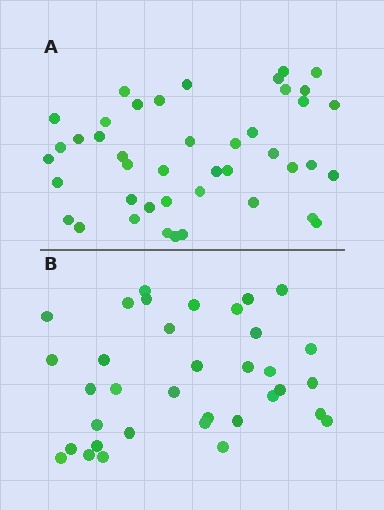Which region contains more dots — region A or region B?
Region A (the top region) has more dots.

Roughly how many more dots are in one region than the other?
Region A has roughly 8 or so more dots than region B.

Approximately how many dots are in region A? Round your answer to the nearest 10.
About 40 dots. (The exact count is 43, which rounds to 40.)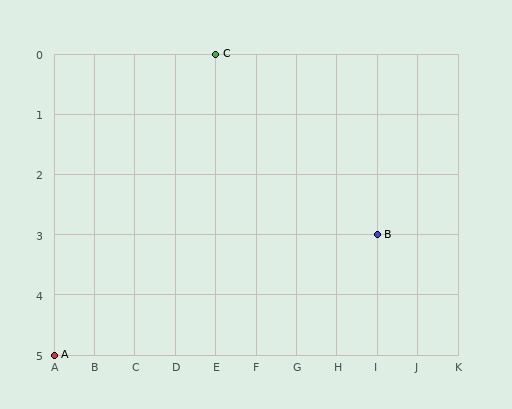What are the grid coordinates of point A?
Point A is at grid coordinates (A, 5).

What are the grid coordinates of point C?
Point C is at grid coordinates (E, 0).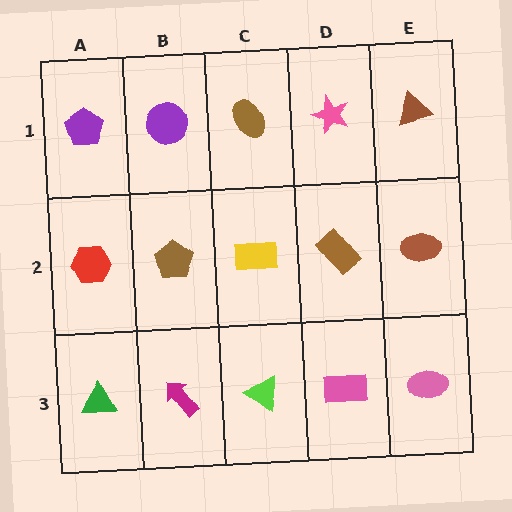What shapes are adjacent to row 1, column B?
A brown pentagon (row 2, column B), a purple pentagon (row 1, column A), a brown ellipse (row 1, column C).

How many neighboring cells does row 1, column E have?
2.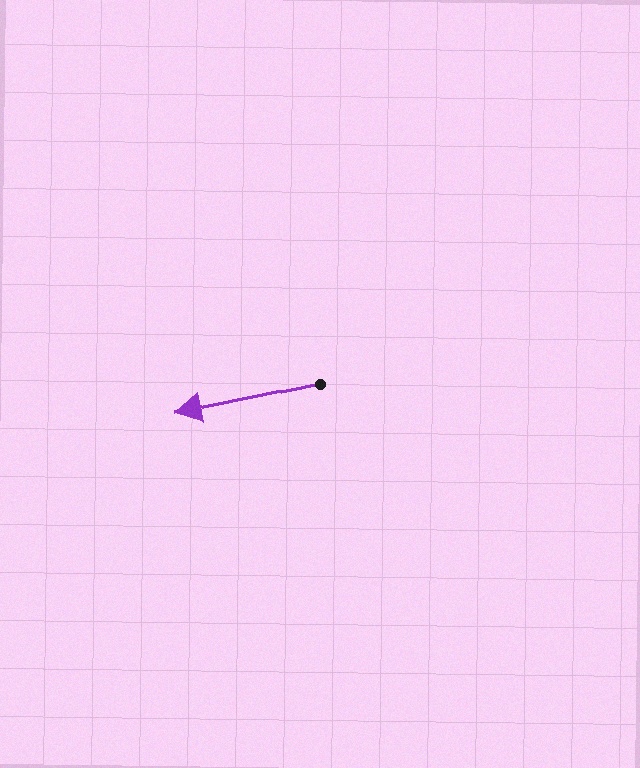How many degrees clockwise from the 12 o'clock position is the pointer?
Approximately 258 degrees.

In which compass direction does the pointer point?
West.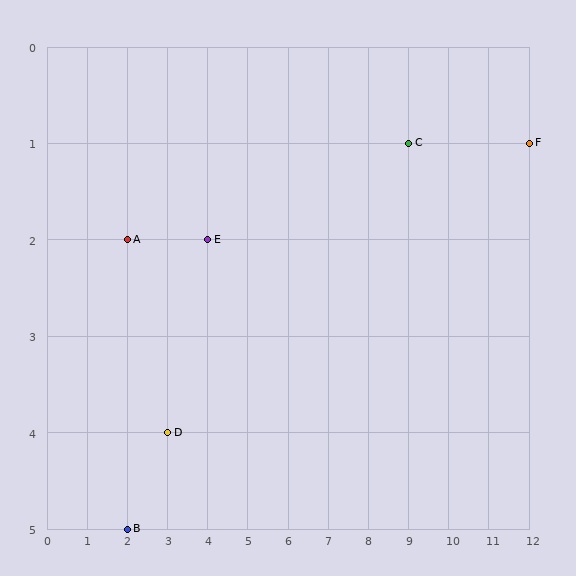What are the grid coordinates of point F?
Point F is at grid coordinates (12, 1).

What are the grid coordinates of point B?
Point B is at grid coordinates (2, 5).